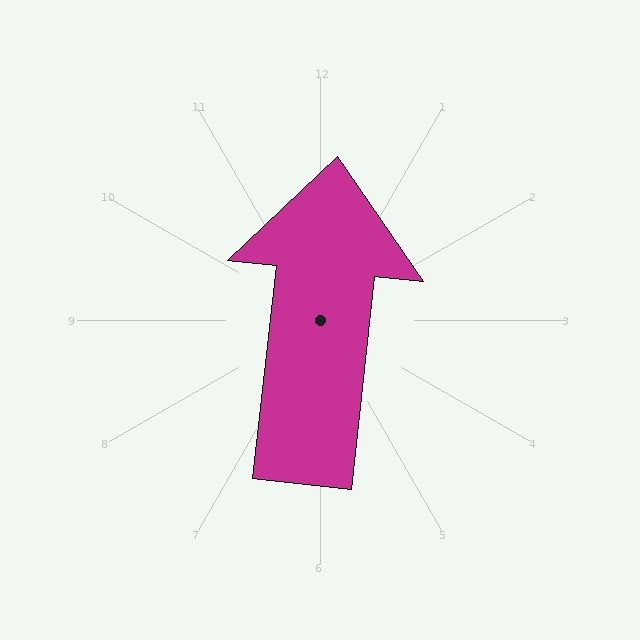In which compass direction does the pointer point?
North.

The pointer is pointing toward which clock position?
Roughly 12 o'clock.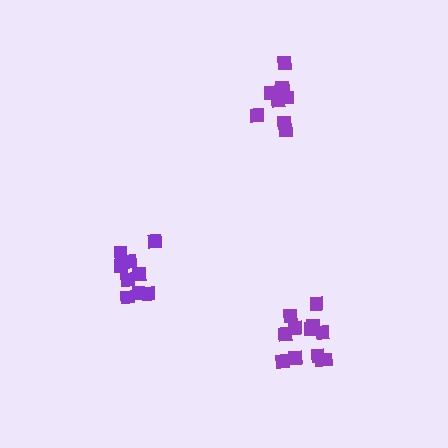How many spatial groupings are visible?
There are 3 spatial groupings.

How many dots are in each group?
Group 1: 9 dots, Group 2: 8 dots, Group 3: 12 dots (29 total).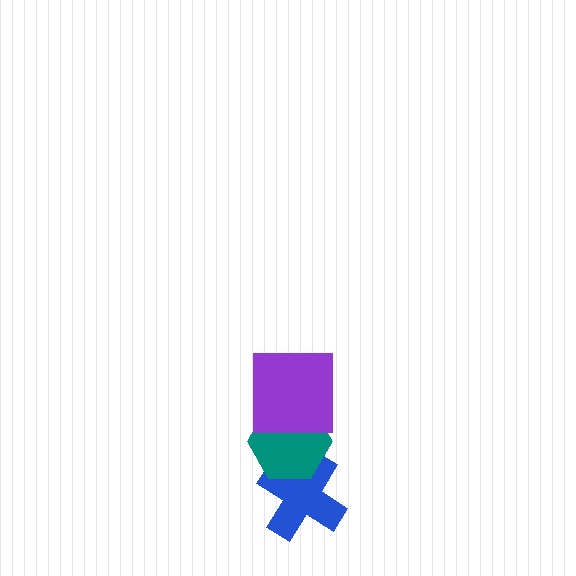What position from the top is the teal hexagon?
The teal hexagon is 2nd from the top.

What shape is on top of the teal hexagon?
The purple square is on top of the teal hexagon.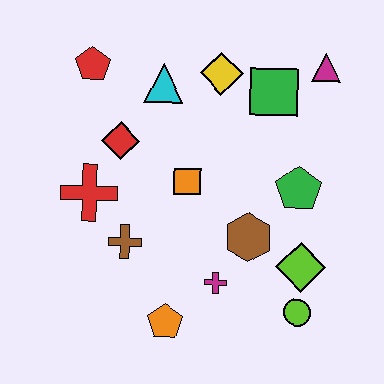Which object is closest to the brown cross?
The red cross is closest to the brown cross.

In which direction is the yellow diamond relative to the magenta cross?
The yellow diamond is above the magenta cross.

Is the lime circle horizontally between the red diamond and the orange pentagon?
No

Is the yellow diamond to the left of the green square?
Yes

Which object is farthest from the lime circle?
The red pentagon is farthest from the lime circle.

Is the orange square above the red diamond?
No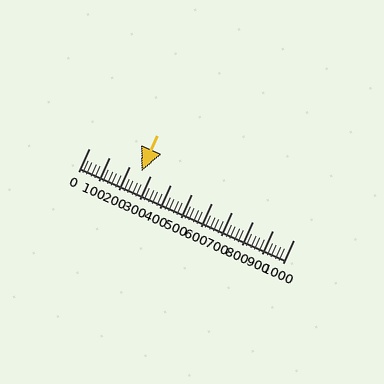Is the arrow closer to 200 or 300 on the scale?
The arrow is closer to 300.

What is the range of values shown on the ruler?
The ruler shows values from 0 to 1000.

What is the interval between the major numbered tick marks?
The major tick marks are spaced 100 units apart.